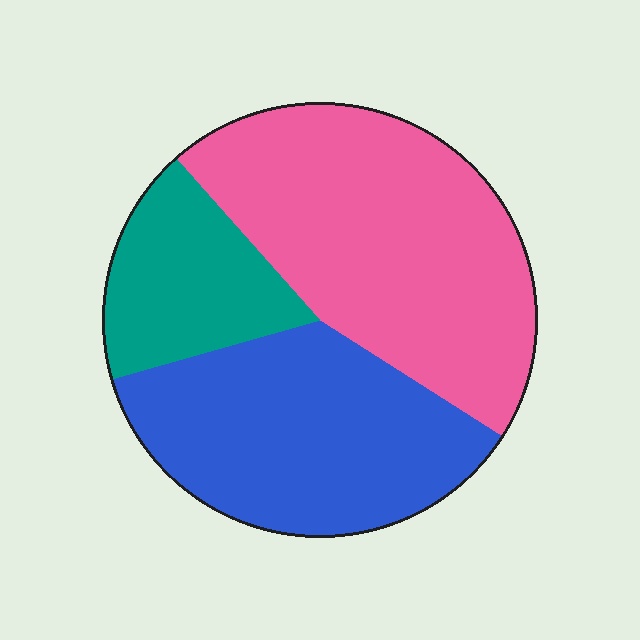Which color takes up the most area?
Pink, at roughly 45%.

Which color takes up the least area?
Teal, at roughly 20%.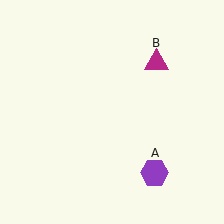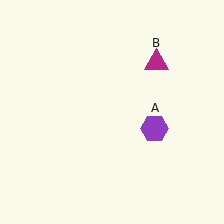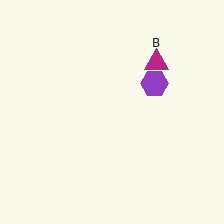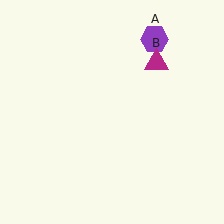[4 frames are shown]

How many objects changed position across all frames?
1 object changed position: purple hexagon (object A).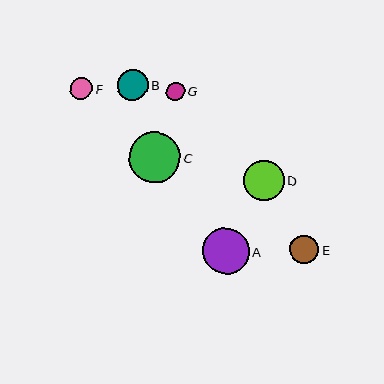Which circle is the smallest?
Circle G is the smallest with a size of approximately 19 pixels.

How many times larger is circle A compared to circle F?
Circle A is approximately 2.1 times the size of circle F.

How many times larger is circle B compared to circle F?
Circle B is approximately 1.4 times the size of circle F.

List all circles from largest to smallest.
From largest to smallest: C, A, D, B, E, F, G.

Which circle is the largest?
Circle C is the largest with a size of approximately 51 pixels.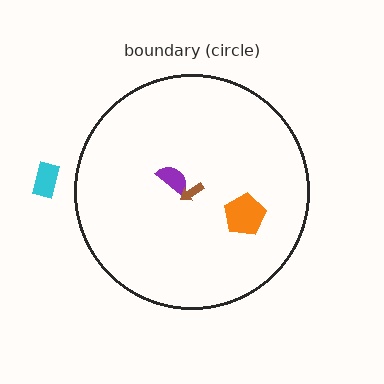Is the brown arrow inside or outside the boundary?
Inside.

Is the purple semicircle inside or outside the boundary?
Inside.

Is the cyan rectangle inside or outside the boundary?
Outside.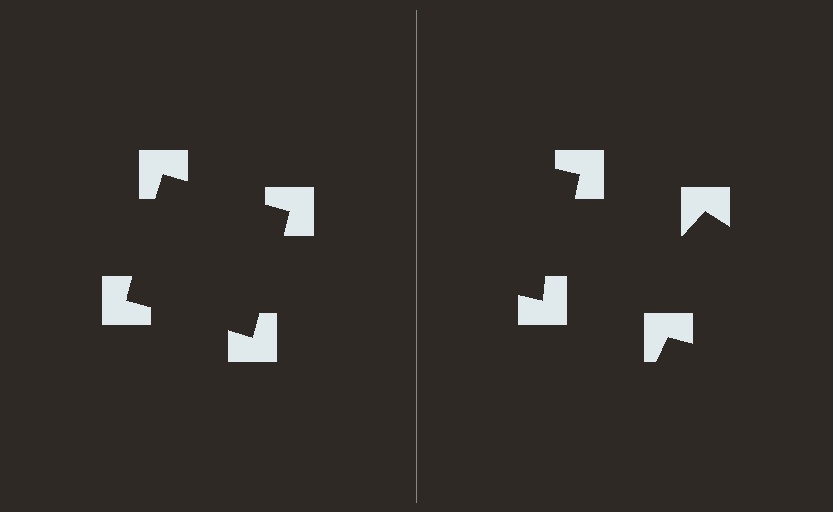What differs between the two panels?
The notched squares are positioned identically on both sides; only the wedge orientations differ. On the left they align to a square; on the right they are misaligned.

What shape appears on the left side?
An illusory square.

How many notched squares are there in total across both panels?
8 — 4 on each side.